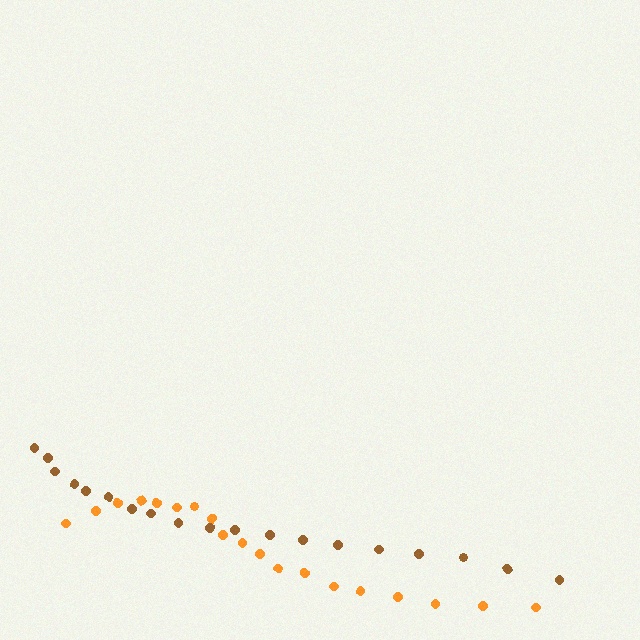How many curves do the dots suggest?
There are 2 distinct paths.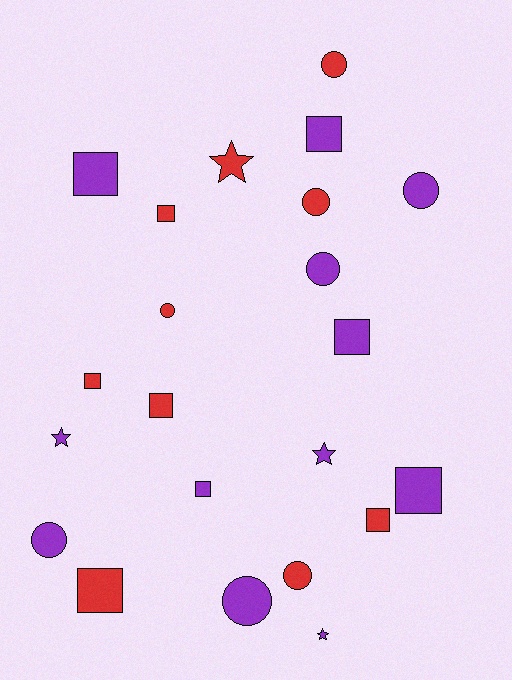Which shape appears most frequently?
Square, with 10 objects.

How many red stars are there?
There is 1 red star.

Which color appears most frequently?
Purple, with 12 objects.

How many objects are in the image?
There are 22 objects.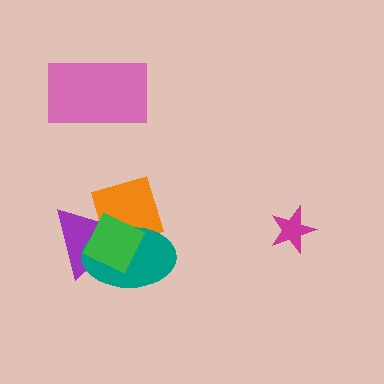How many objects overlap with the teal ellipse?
3 objects overlap with the teal ellipse.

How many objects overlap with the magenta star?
0 objects overlap with the magenta star.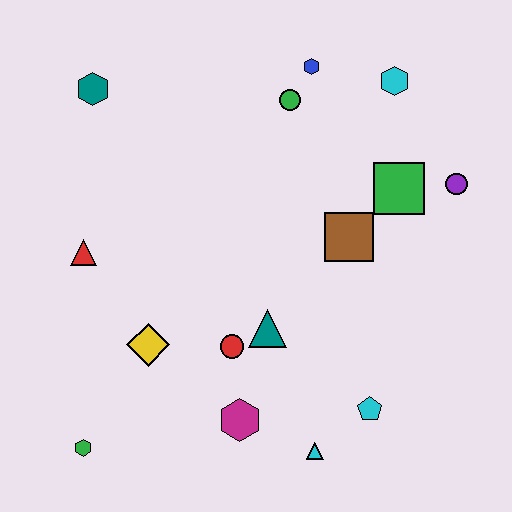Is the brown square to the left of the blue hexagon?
No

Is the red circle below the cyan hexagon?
Yes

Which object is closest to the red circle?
The teal triangle is closest to the red circle.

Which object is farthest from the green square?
The green hexagon is farthest from the green square.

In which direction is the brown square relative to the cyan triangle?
The brown square is above the cyan triangle.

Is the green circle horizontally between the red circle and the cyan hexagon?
Yes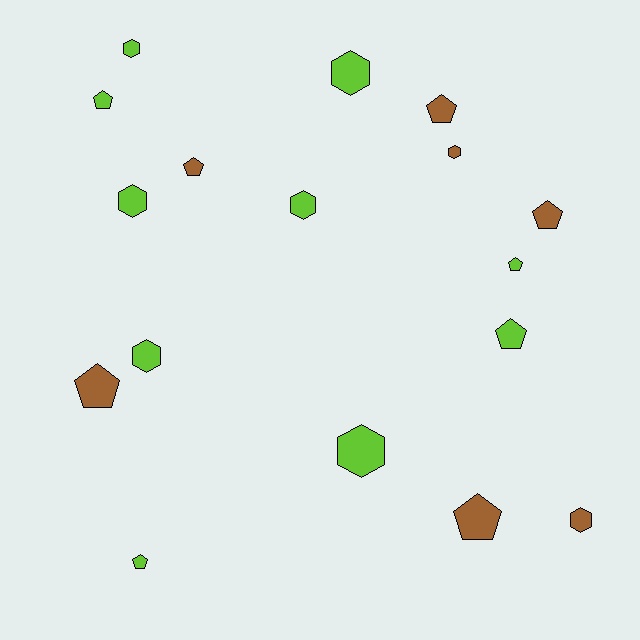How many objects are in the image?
There are 17 objects.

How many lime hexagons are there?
There are 6 lime hexagons.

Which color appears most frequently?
Lime, with 10 objects.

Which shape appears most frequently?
Pentagon, with 9 objects.